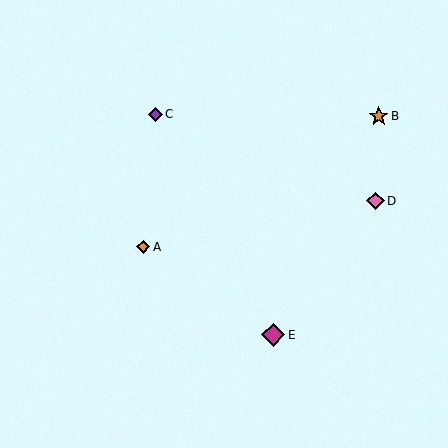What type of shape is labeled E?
Shape E is a magenta diamond.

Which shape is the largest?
The magenta diamond (labeled E) is the largest.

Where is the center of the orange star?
The center of the orange star is at (379, 116).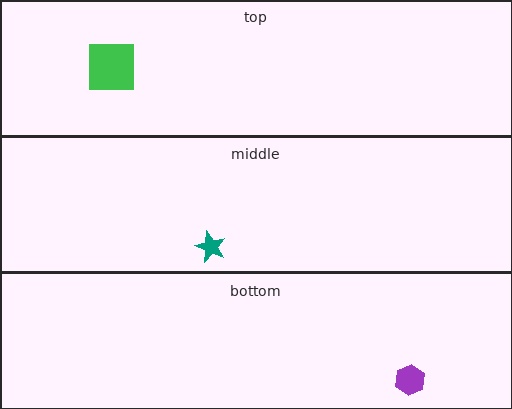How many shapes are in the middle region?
1.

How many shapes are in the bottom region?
1.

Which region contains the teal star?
The middle region.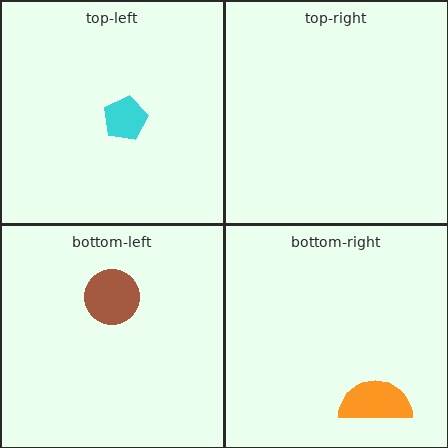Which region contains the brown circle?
The bottom-left region.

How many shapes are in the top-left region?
1.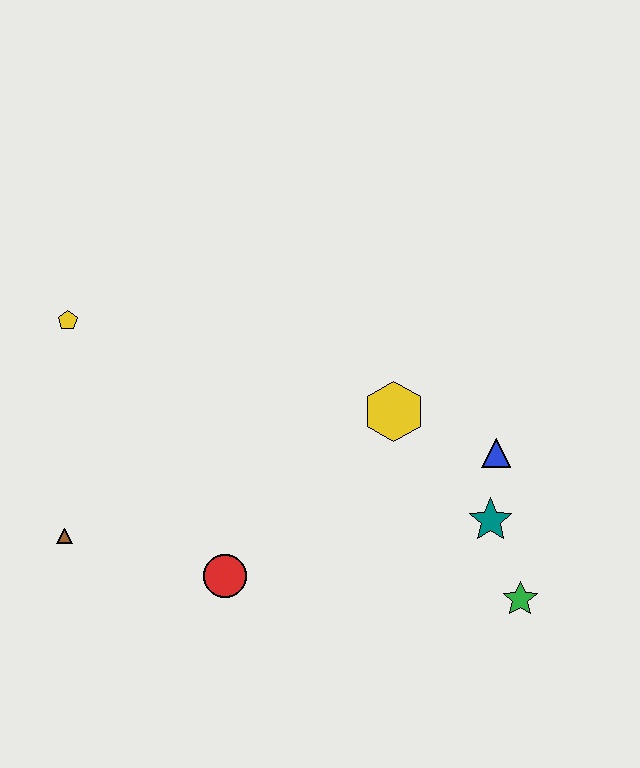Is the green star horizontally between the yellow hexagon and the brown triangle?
No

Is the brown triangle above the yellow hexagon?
No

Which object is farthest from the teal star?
The yellow pentagon is farthest from the teal star.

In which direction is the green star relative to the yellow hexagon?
The green star is below the yellow hexagon.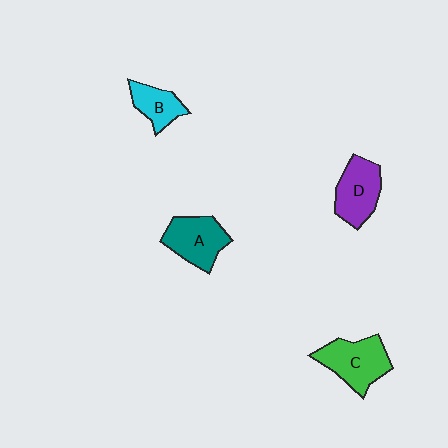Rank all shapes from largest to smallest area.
From largest to smallest: C (green), A (teal), D (purple), B (cyan).